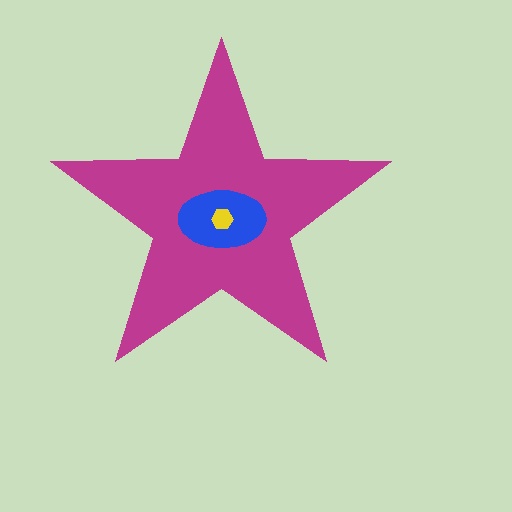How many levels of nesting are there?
3.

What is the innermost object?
The yellow hexagon.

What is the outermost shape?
The magenta star.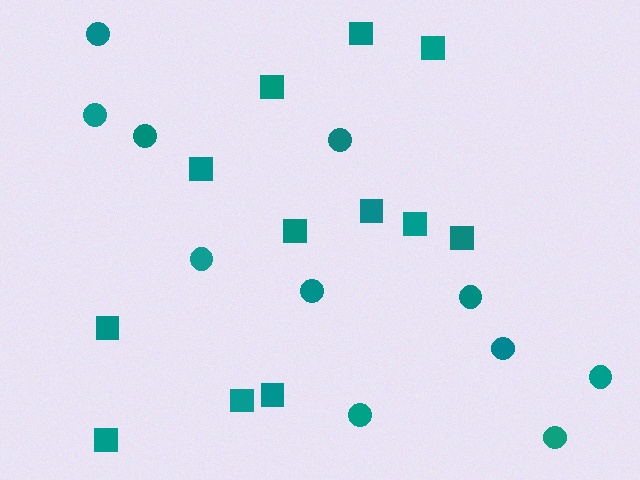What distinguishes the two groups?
There are 2 groups: one group of squares (12) and one group of circles (11).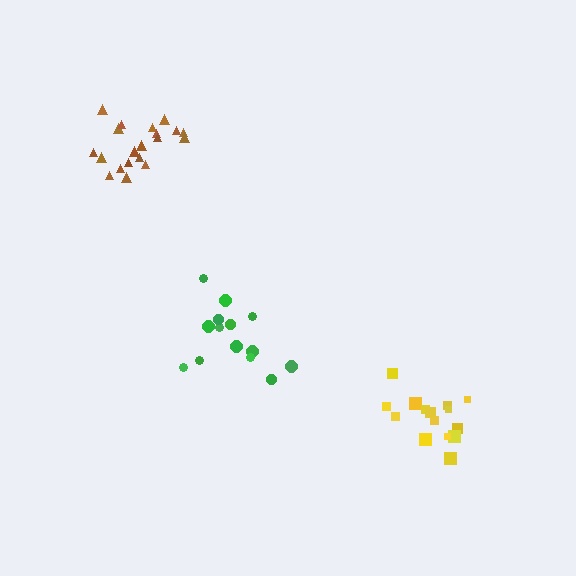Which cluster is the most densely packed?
Brown.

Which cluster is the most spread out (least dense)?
Green.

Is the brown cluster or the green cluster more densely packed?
Brown.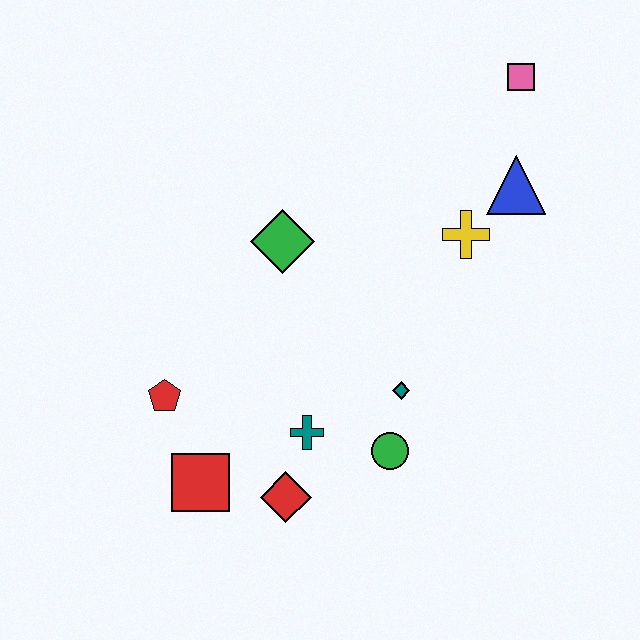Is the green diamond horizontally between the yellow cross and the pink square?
No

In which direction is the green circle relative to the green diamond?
The green circle is below the green diamond.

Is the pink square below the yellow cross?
No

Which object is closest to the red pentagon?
The red square is closest to the red pentagon.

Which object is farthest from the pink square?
The red square is farthest from the pink square.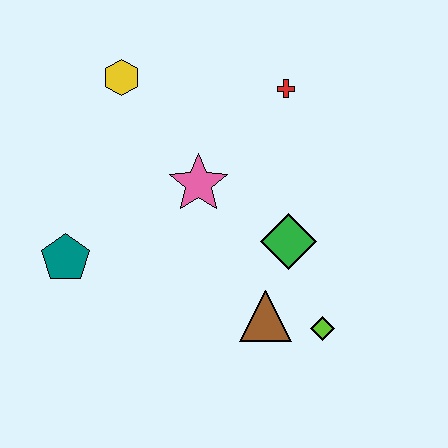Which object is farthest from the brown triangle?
The yellow hexagon is farthest from the brown triangle.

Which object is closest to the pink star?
The green diamond is closest to the pink star.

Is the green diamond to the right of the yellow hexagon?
Yes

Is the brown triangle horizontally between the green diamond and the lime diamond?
No